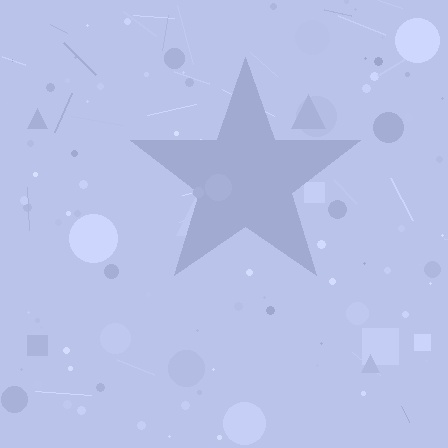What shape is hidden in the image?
A star is hidden in the image.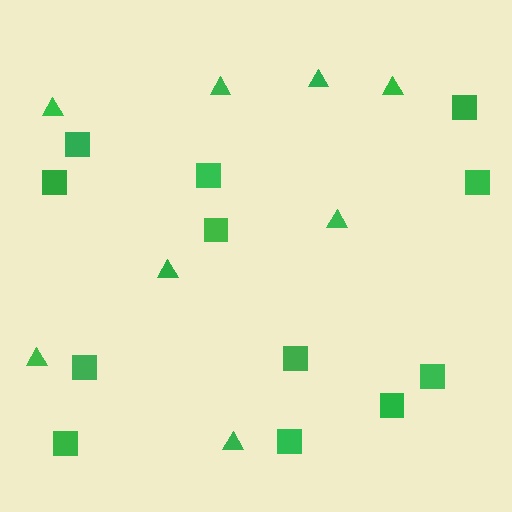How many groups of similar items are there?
There are 2 groups: one group of squares (12) and one group of triangles (8).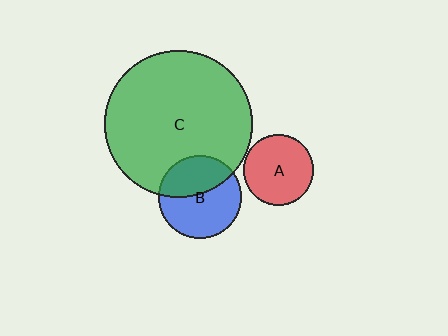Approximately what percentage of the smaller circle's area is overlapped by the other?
Approximately 40%.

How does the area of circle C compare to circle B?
Approximately 3.2 times.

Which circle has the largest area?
Circle C (green).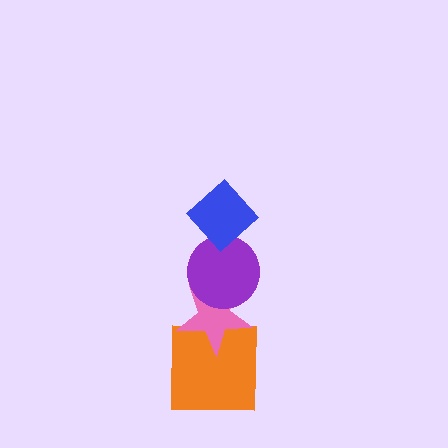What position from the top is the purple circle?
The purple circle is 2nd from the top.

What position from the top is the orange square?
The orange square is 4th from the top.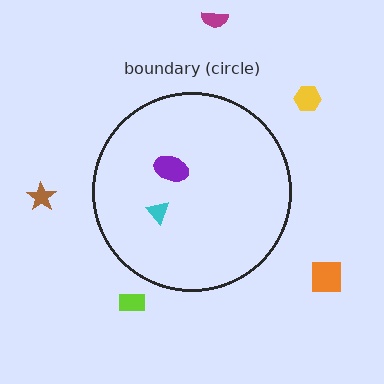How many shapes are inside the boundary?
2 inside, 5 outside.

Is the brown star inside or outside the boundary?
Outside.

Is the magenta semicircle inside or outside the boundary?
Outside.